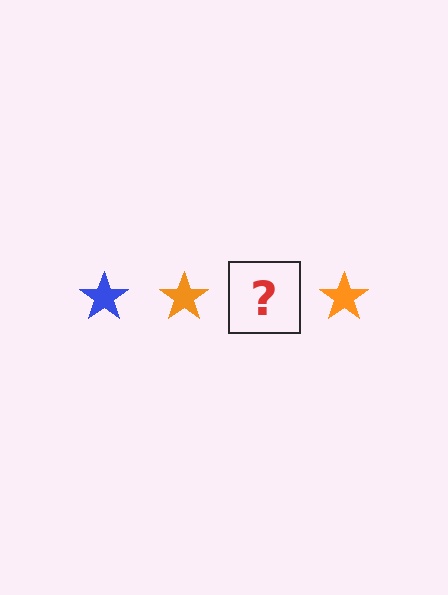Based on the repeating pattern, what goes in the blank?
The blank should be a blue star.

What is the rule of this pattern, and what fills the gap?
The rule is that the pattern cycles through blue, orange stars. The gap should be filled with a blue star.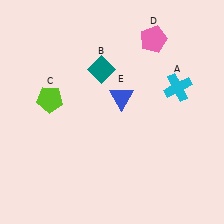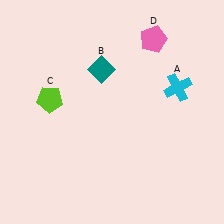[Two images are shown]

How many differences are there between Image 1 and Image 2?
There is 1 difference between the two images.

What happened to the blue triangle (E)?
The blue triangle (E) was removed in Image 2. It was in the top-right area of Image 1.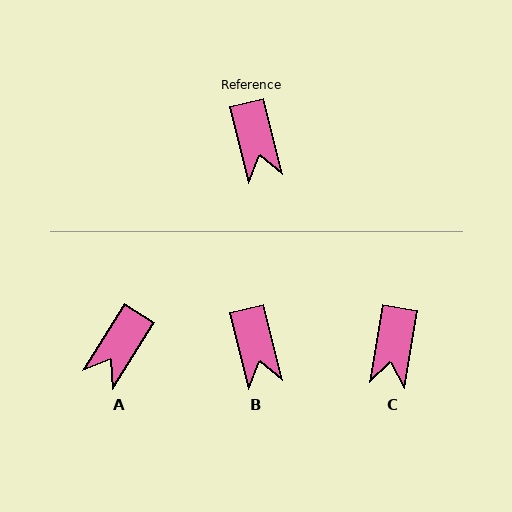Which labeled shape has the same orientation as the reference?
B.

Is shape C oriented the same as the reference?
No, it is off by about 24 degrees.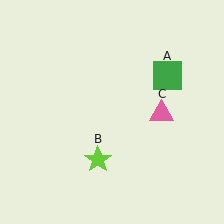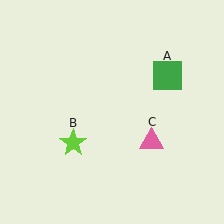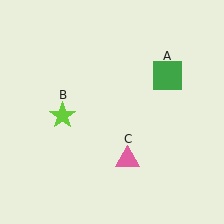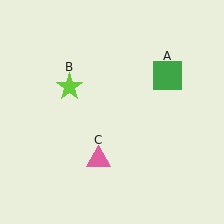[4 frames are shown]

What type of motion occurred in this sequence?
The lime star (object B), pink triangle (object C) rotated clockwise around the center of the scene.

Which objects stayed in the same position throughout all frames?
Green square (object A) remained stationary.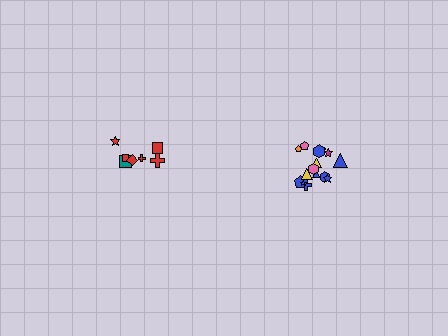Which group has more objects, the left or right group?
The right group.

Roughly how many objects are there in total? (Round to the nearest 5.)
Roughly 20 objects in total.